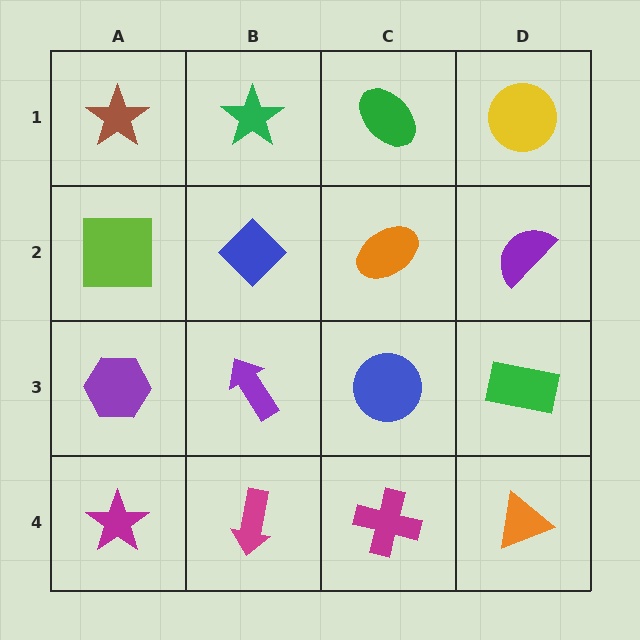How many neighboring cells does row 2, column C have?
4.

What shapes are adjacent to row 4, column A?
A purple hexagon (row 3, column A), a magenta arrow (row 4, column B).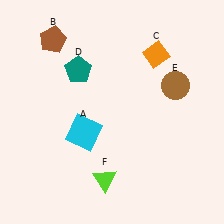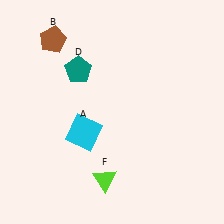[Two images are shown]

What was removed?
The brown circle (E), the orange diamond (C) were removed in Image 2.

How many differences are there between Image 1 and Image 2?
There are 2 differences between the two images.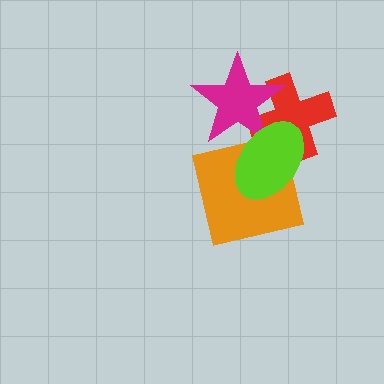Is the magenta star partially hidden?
Yes, it is partially covered by another shape.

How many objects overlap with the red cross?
2 objects overlap with the red cross.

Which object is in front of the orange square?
The lime ellipse is in front of the orange square.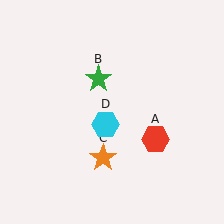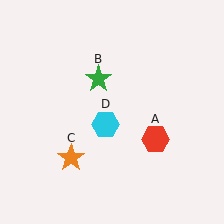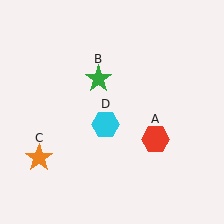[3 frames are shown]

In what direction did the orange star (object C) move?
The orange star (object C) moved left.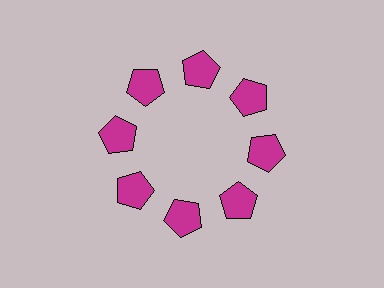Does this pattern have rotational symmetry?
Yes, this pattern has 8-fold rotational symmetry. It looks the same after rotating 45 degrees around the center.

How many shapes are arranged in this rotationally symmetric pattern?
There are 8 shapes, arranged in 8 groups of 1.